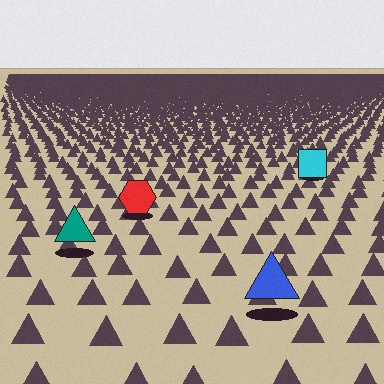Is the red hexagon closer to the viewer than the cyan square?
Yes. The red hexagon is closer — you can tell from the texture gradient: the ground texture is coarser near it.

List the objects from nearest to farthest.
From nearest to farthest: the blue triangle, the teal triangle, the red hexagon, the cyan square.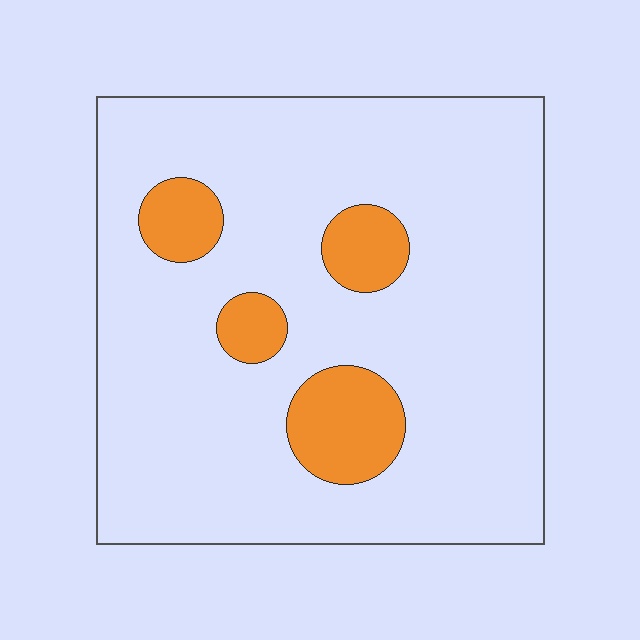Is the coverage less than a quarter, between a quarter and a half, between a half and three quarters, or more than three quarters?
Less than a quarter.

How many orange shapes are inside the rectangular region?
4.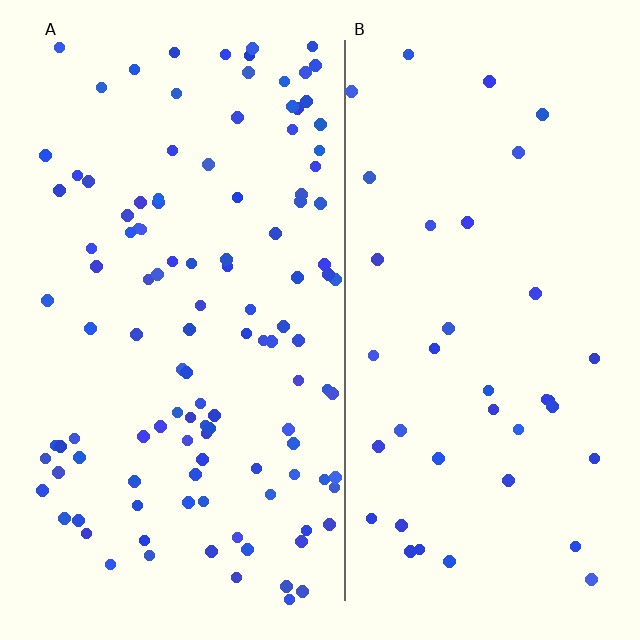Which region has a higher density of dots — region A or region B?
A (the left).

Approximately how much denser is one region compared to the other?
Approximately 3.0× — region A over region B.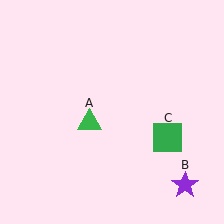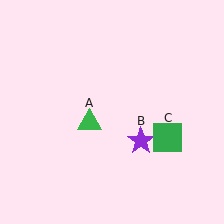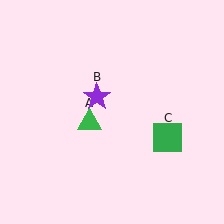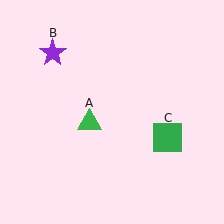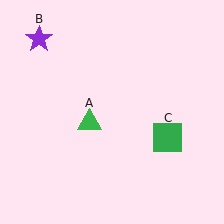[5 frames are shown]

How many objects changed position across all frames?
1 object changed position: purple star (object B).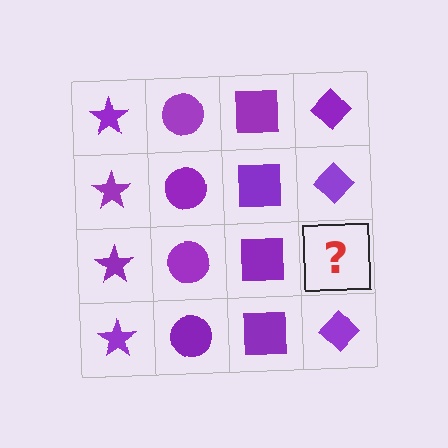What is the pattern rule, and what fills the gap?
The rule is that each column has a consistent shape. The gap should be filled with a purple diamond.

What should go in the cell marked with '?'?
The missing cell should contain a purple diamond.